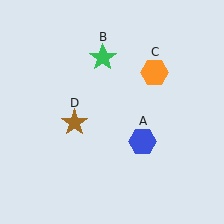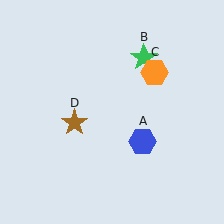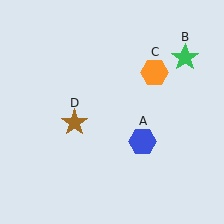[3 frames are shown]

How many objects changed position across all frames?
1 object changed position: green star (object B).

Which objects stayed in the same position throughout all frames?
Blue hexagon (object A) and orange hexagon (object C) and brown star (object D) remained stationary.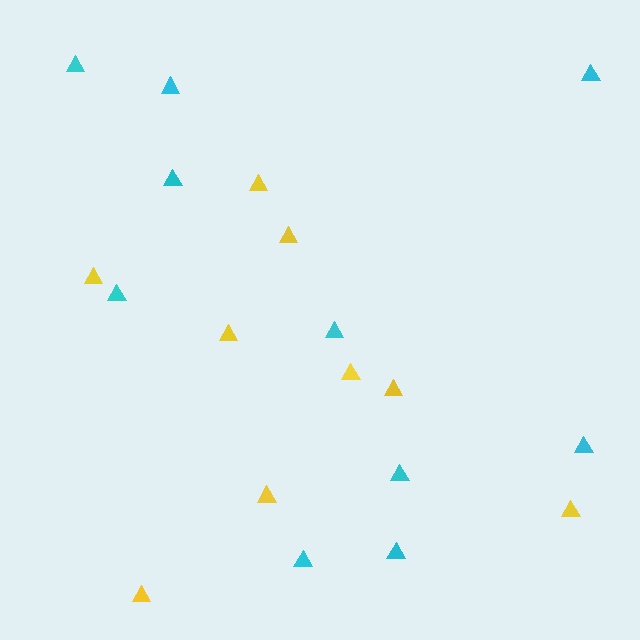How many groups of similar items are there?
There are 2 groups: one group of cyan triangles (10) and one group of yellow triangles (9).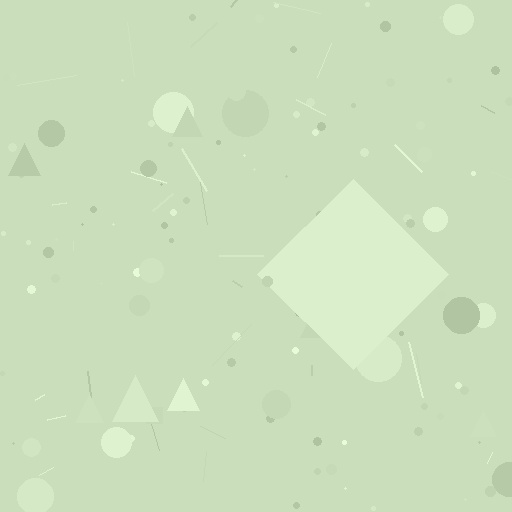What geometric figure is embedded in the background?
A diamond is embedded in the background.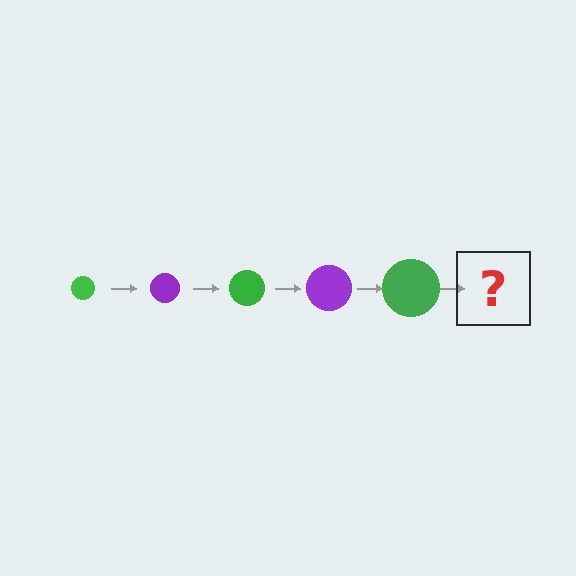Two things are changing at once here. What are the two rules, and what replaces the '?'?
The two rules are that the circle grows larger each step and the color cycles through green and purple. The '?' should be a purple circle, larger than the previous one.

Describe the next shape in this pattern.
It should be a purple circle, larger than the previous one.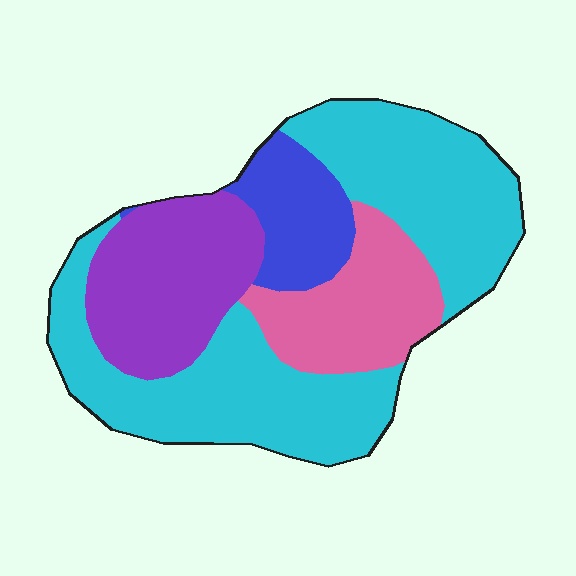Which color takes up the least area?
Blue, at roughly 10%.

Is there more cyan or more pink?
Cyan.